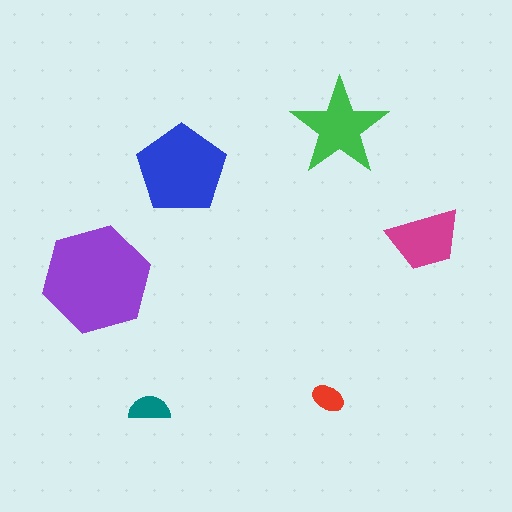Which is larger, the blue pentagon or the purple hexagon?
The purple hexagon.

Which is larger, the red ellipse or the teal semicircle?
The teal semicircle.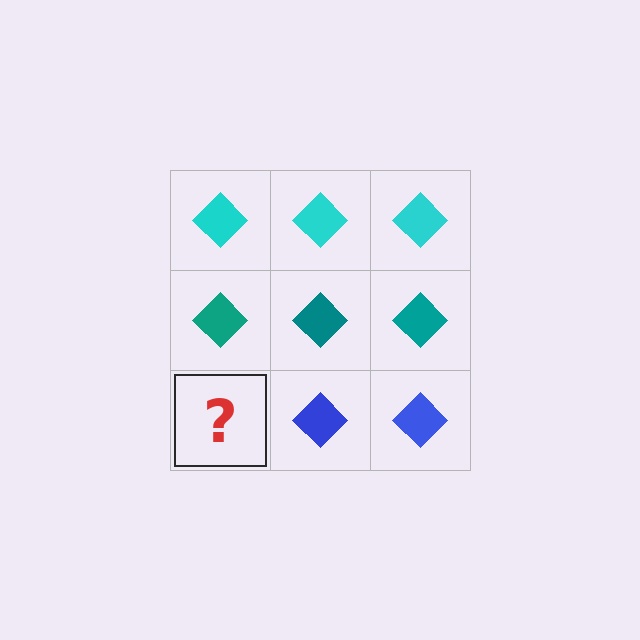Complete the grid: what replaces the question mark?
The question mark should be replaced with a blue diamond.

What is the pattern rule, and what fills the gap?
The rule is that each row has a consistent color. The gap should be filled with a blue diamond.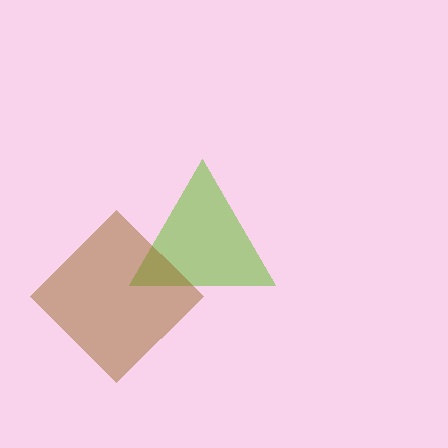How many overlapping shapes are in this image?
There are 2 overlapping shapes in the image.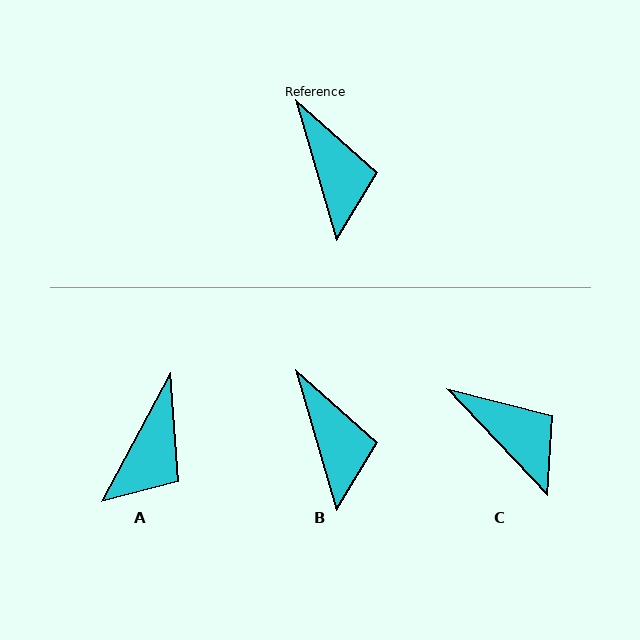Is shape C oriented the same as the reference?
No, it is off by about 27 degrees.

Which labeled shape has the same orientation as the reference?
B.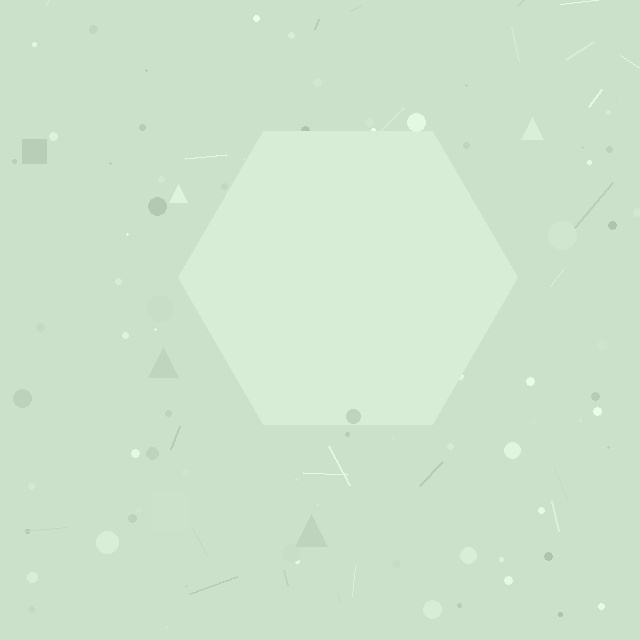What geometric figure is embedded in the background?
A hexagon is embedded in the background.